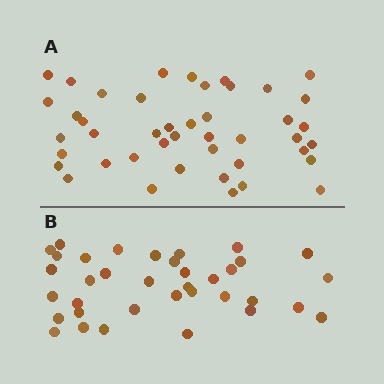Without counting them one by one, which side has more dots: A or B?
Region A (the top region) has more dots.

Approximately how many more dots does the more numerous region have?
Region A has roughly 8 or so more dots than region B.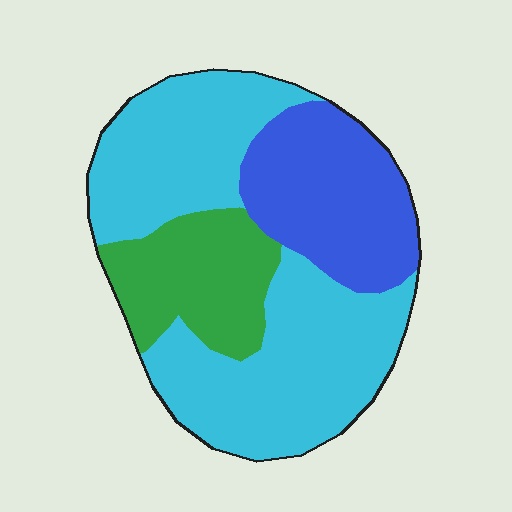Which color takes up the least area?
Green, at roughly 20%.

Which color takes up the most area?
Cyan, at roughly 55%.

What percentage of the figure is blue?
Blue takes up less than a quarter of the figure.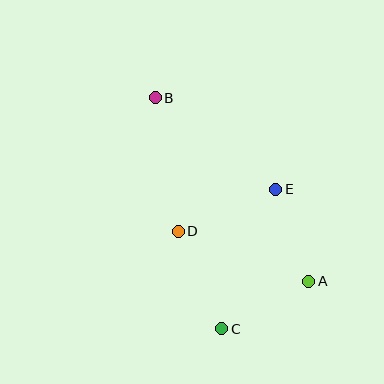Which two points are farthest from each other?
Points B and C are farthest from each other.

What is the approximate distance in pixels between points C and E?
The distance between C and E is approximately 150 pixels.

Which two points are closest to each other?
Points A and E are closest to each other.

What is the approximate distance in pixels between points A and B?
The distance between A and B is approximately 239 pixels.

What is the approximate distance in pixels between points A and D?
The distance between A and D is approximately 140 pixels.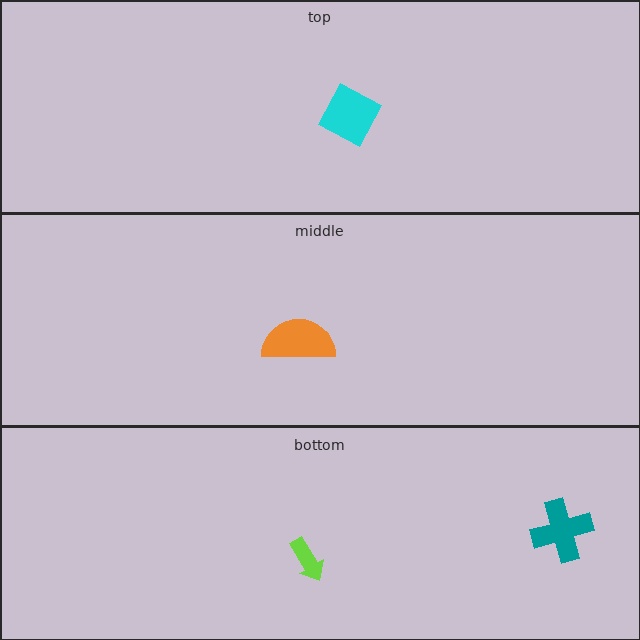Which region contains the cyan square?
The top region.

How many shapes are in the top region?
1.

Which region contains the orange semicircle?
The middle region.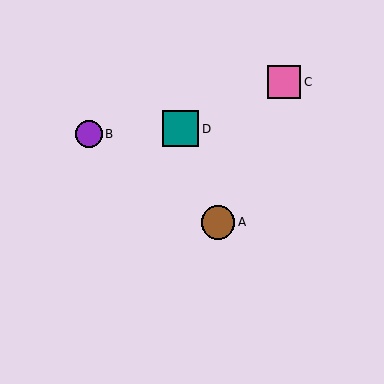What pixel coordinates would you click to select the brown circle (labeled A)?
Click at (218, 222) to select the brown circle A.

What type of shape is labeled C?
Shape C is a pink square.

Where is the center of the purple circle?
The center of the purple circle is at (89, 134).